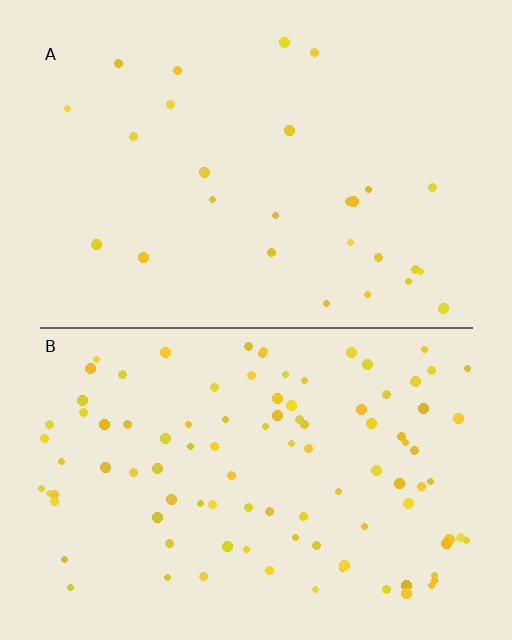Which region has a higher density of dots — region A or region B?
B (the bottom).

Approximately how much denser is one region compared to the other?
Approximately 3.6× — region B over region A.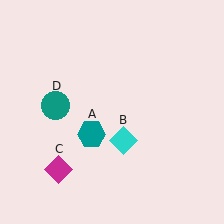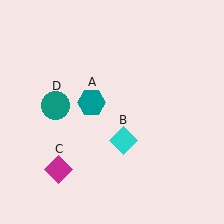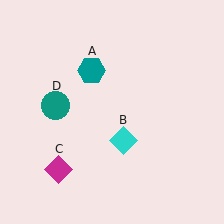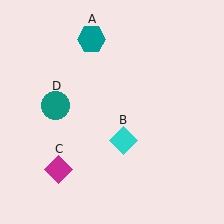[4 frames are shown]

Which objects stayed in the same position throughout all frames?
Cyan diamond (object B) and magenta diamond (object C) and teal circle (object D) remained stationary.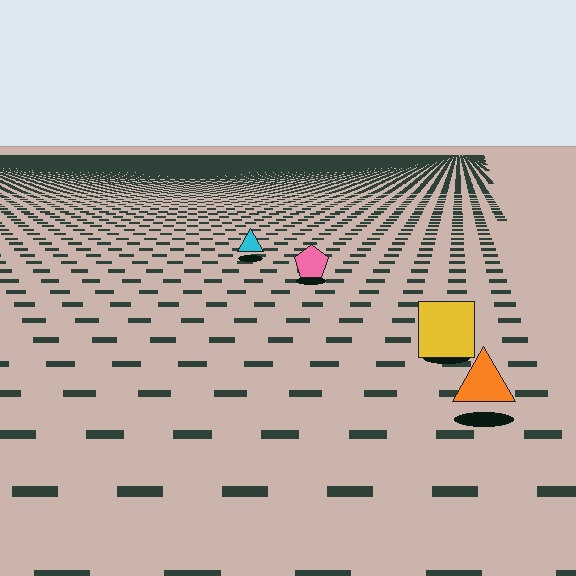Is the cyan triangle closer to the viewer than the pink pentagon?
No. The pink pentagon is closer — you can tell from the texture gradient: the ground texture is coarser near it.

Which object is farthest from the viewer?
The cyan triangle is farthest from the viewer. It appears smaller and the ground texture around it is denser.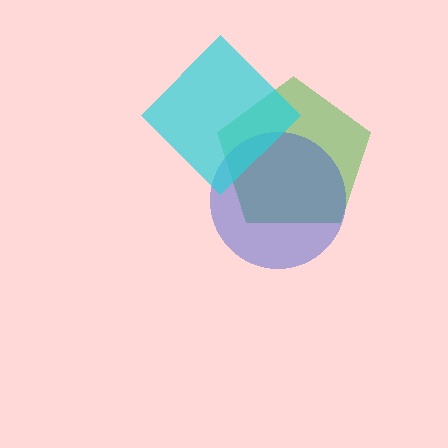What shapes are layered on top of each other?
The layered shapes are: a green pentagon, a blue circle, a cyan diamond.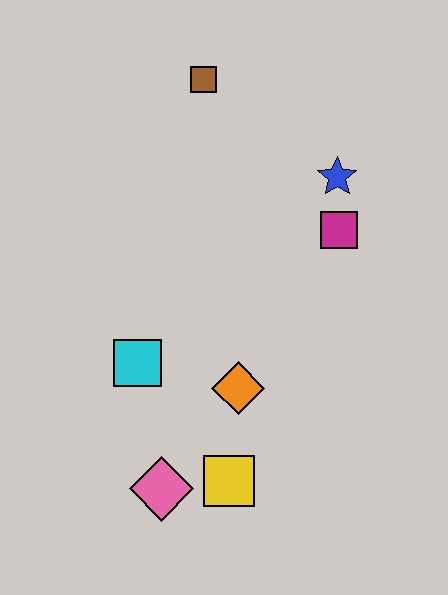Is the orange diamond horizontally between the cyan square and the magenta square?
Yes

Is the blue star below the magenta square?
No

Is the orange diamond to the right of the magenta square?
No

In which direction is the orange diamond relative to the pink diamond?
The orange diamond is above the pink diamond.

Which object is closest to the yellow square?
The pink diamond is closest to the yellow square.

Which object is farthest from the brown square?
The pink diamond is farthest from the brown square.